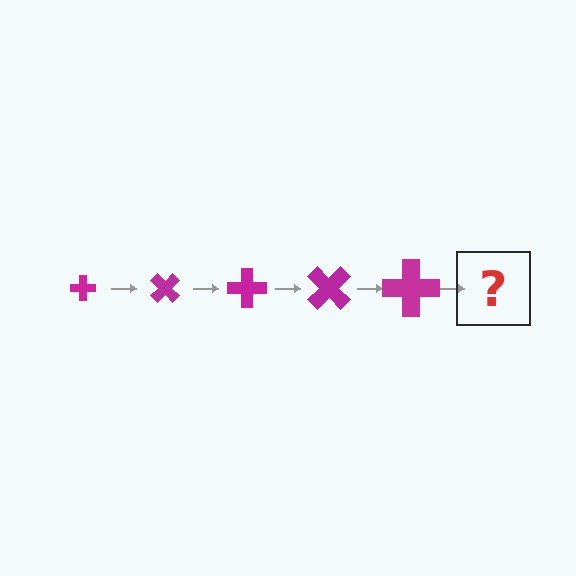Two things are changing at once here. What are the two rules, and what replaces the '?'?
The two rules are that the cross grows larger each step and it rotates 45 degrees each step. The '?' should be a cross, larger than the previous one and rotated 225 degrees from the start.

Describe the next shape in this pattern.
It should be a cross, larger than the previous one and rotated 225 degrees from the start.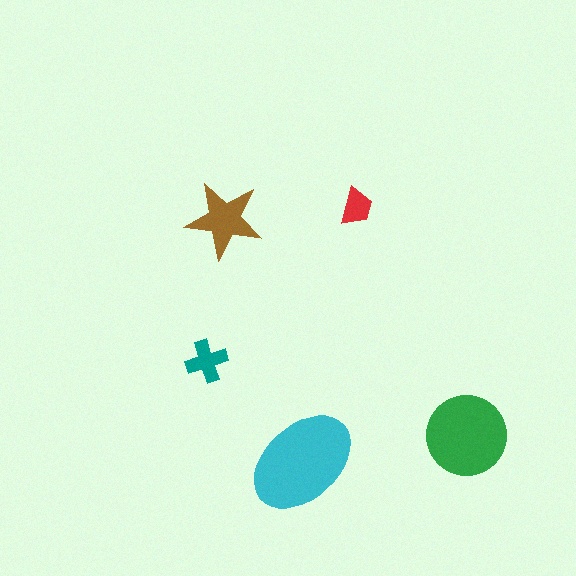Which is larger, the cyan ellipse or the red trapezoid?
The cyan ellipse.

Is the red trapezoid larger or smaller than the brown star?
Smaller.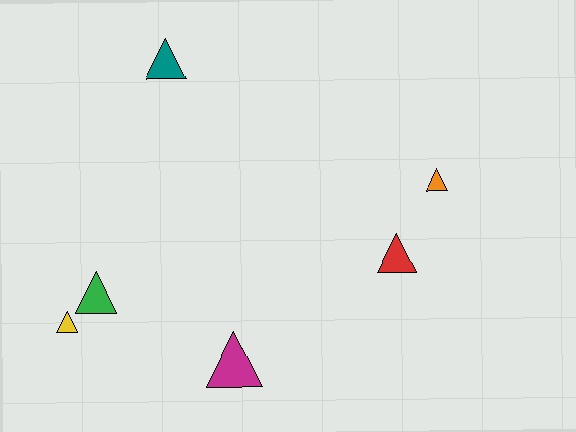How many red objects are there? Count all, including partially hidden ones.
There is 1 red object.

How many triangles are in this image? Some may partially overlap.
There are 6 triangles.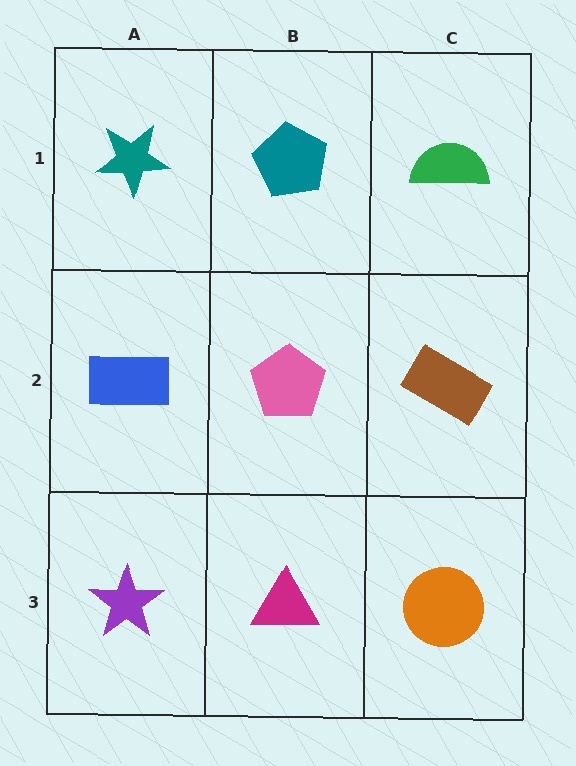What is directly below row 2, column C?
An orange circle.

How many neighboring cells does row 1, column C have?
2.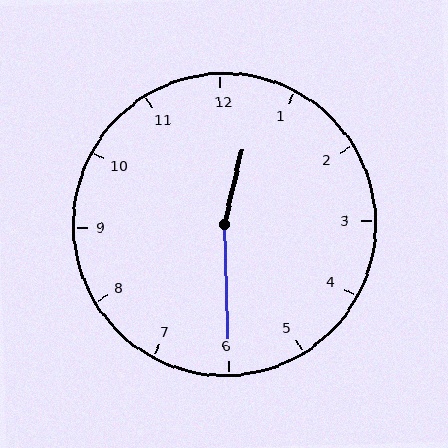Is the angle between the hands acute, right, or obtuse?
It is obtuse.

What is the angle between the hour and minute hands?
Approximately 165 degrees.